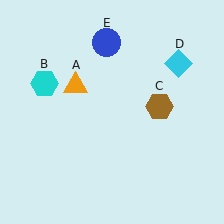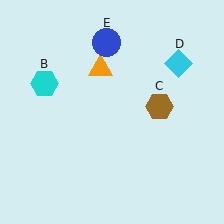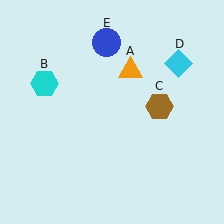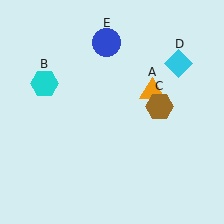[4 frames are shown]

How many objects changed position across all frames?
1 object changed position: orange triangle (object A).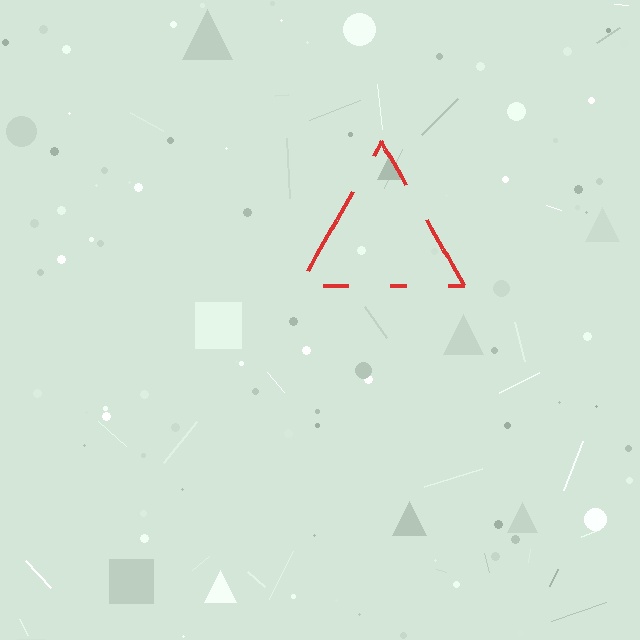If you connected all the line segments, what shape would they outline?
They would outline a triangle.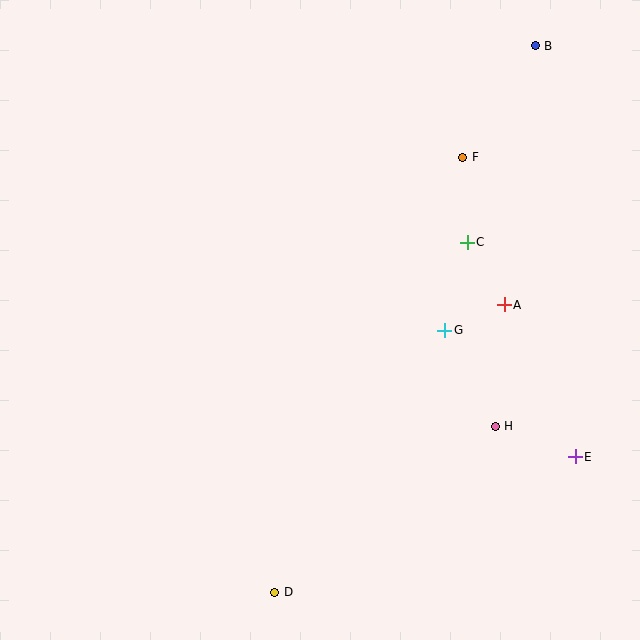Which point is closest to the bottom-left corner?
Point D is closest to the bottom-left corner.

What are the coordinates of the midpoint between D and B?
The midpoint between D and B is at (405, 319).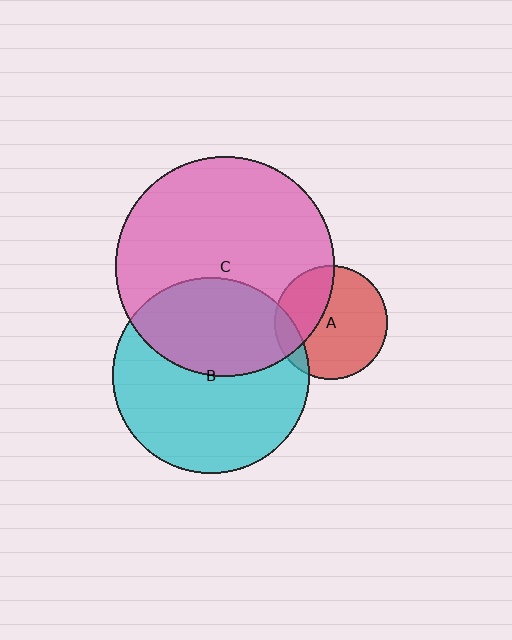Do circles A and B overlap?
Yes.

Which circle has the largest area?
Circle C (pink).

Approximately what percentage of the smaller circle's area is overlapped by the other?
Approximately 15%.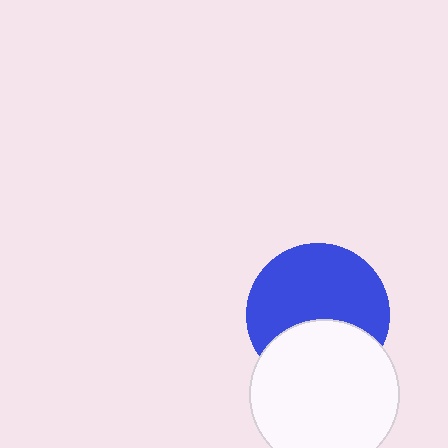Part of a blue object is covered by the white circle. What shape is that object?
It is a circle.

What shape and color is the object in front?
The object in front is a white circle.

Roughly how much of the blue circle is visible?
About half of it is visible (roughly 64%).